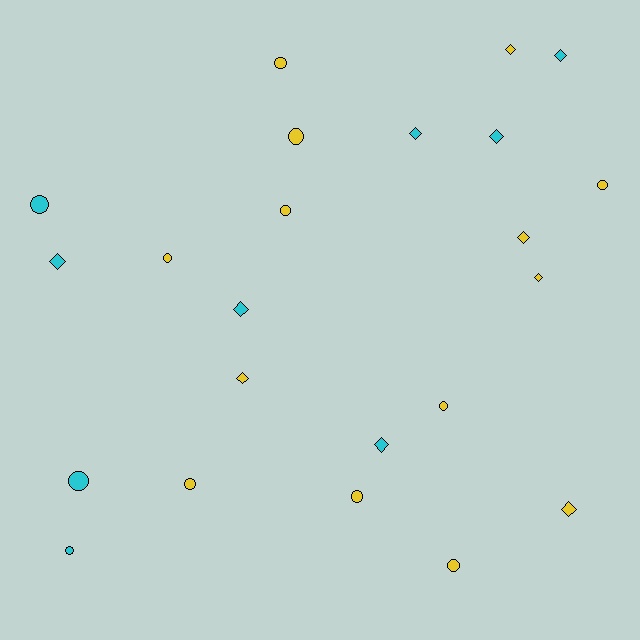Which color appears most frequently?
Yellow, with 14 objects.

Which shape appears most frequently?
Circle, with 12 objects.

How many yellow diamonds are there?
There are 5 yellow diamonds.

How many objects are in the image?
There are 23 objects.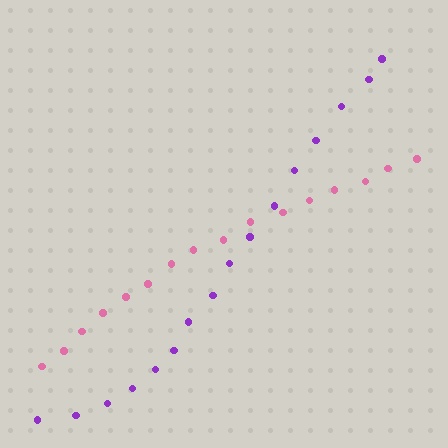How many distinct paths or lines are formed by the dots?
There are 2 distinct paths.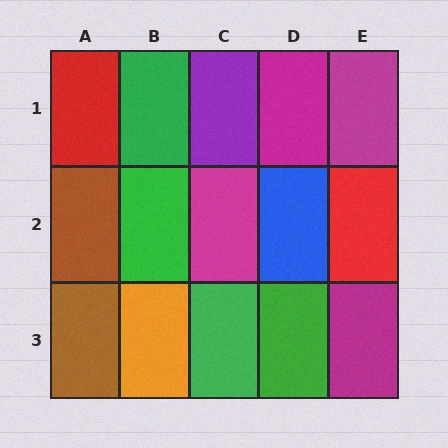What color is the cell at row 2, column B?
Green.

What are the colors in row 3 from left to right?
Brown, orange, green, green, magenta.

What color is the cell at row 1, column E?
Magenta.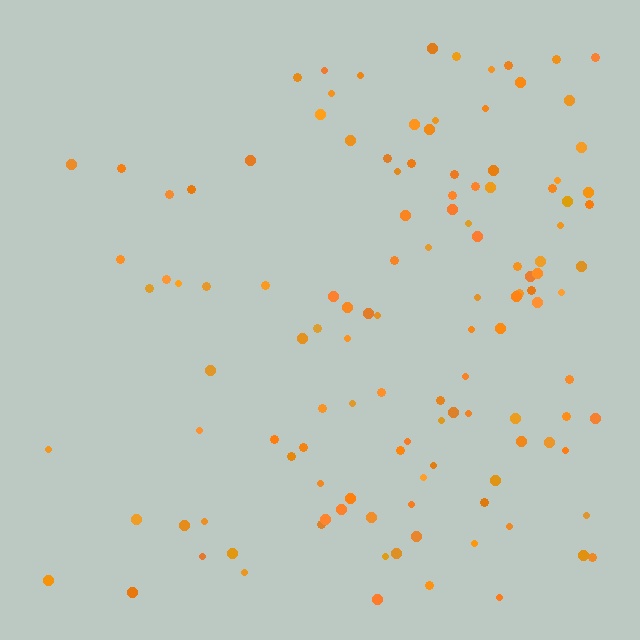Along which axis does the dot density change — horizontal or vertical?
Horizontal.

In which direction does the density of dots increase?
From left to right, with the right side densest.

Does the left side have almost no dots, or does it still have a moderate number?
Still a moderate number, just noticeably fewer than the right.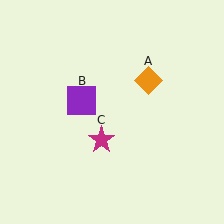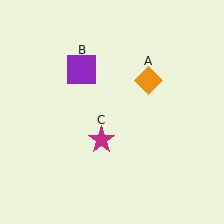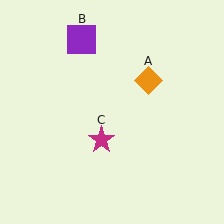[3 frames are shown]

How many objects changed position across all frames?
1 object changed position: purple square (object B).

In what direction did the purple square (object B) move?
The purple square (object B) moved up.